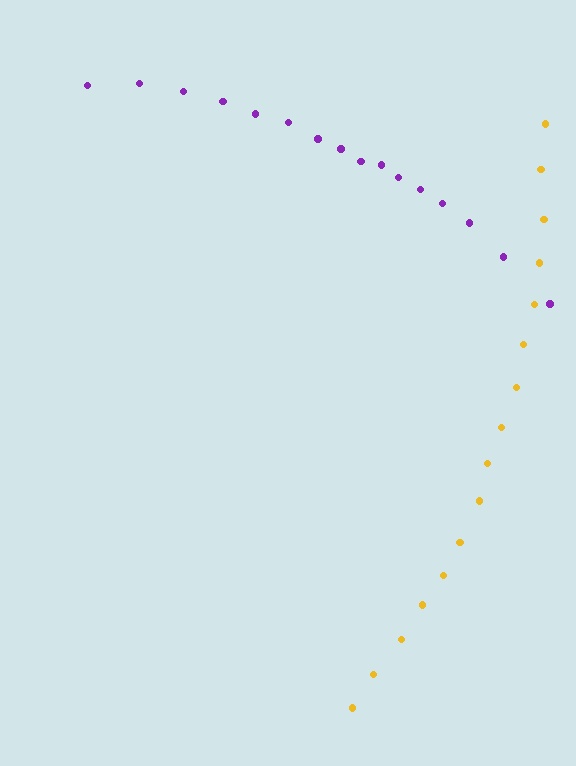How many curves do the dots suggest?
There are 2 distinct paths.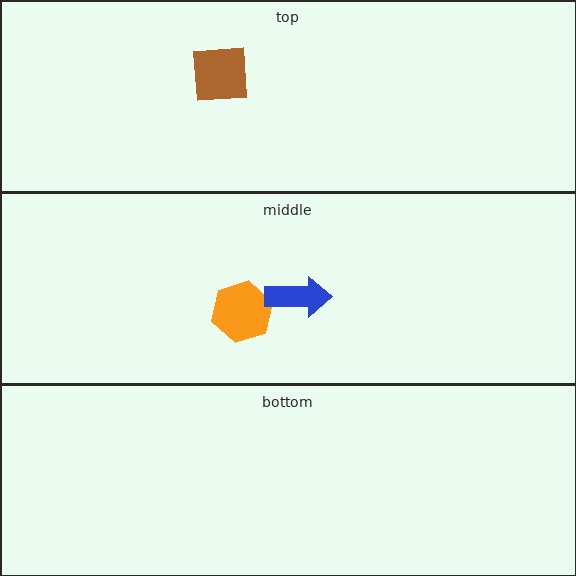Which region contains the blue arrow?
The middle region.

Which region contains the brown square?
The top region.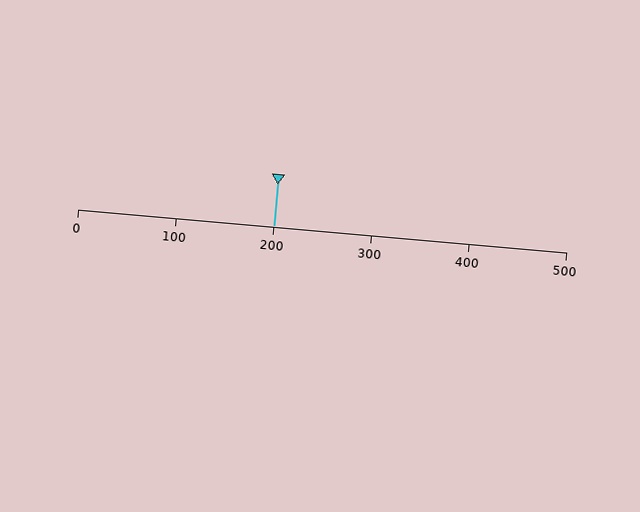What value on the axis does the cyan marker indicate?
The marker indicates approximately 200.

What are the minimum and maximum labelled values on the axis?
The axis runs from 0 to 500.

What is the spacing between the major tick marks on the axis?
The major ticks are spaced 100 apart.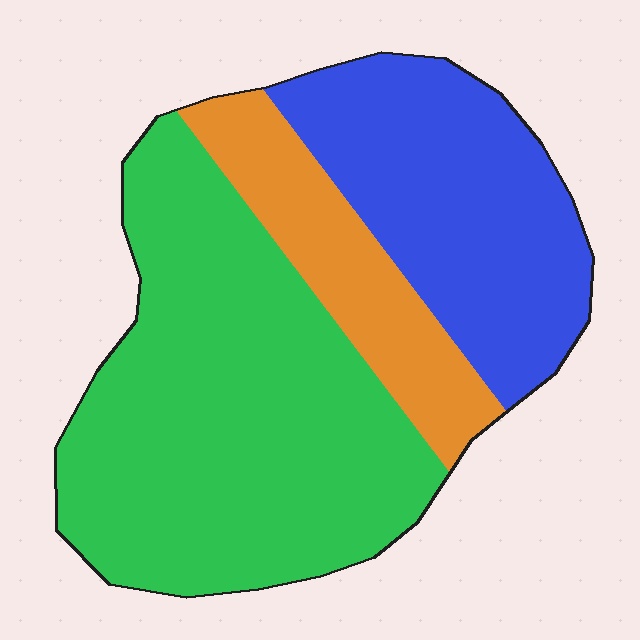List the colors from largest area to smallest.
From largest to smallest: green, blue, orange.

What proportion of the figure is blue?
Blue covers 30% of the figure.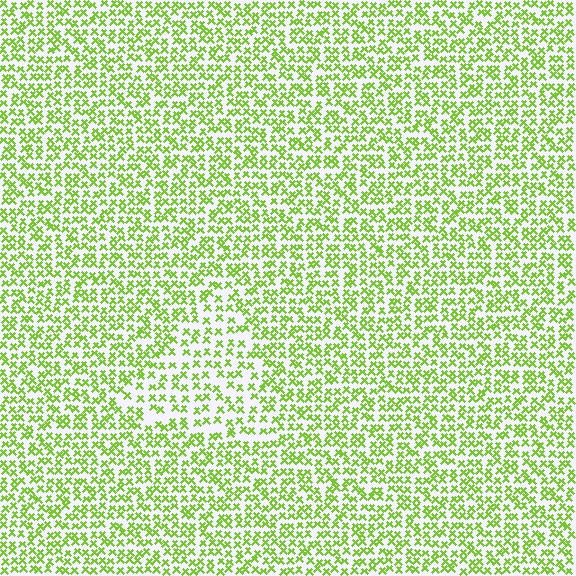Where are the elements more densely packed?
The elements are more densely packed outside the triangle boundary.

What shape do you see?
I see a triangle.